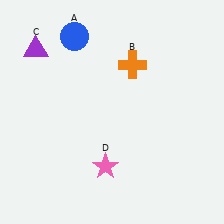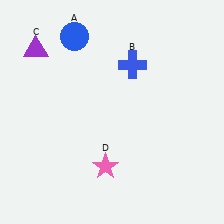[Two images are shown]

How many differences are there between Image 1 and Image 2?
There is 1 difference between the two images.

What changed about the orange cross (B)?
In Image 1, B is orange. In Image 2, it changed to blue.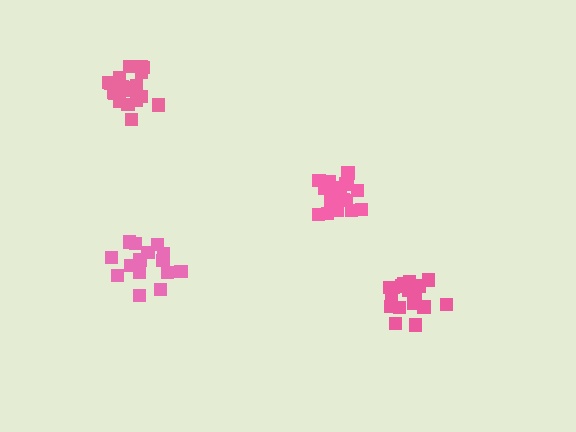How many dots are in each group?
Group 1: 19 dots, Group 2: 19 dots, Group 3: 19 dots, Group 4: 15 dots (72 total).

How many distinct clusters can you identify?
There are 4 distinct clusters.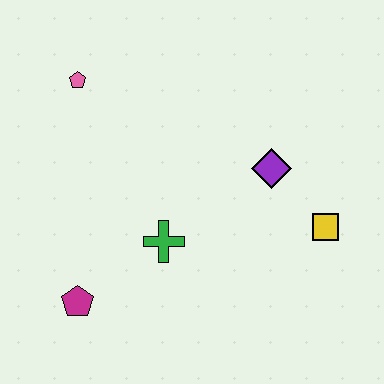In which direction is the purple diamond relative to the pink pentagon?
The purple diamond is to the right of the pink pentagon.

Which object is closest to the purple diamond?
The yellow square is closest to the purple diamond.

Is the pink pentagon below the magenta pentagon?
No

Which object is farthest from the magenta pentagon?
The yellow square is farthest from the magenta pentagon.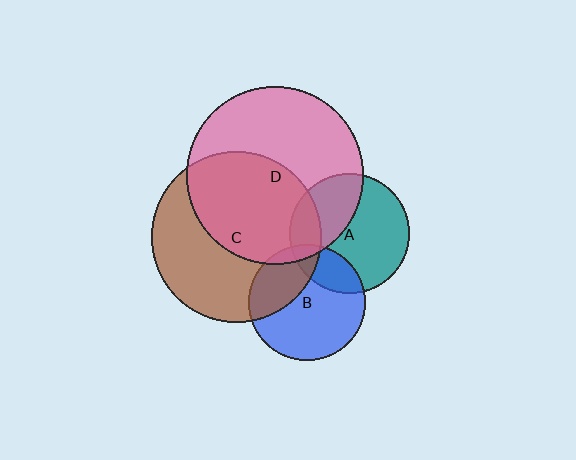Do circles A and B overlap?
Yes.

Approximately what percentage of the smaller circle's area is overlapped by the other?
Approximately 20%.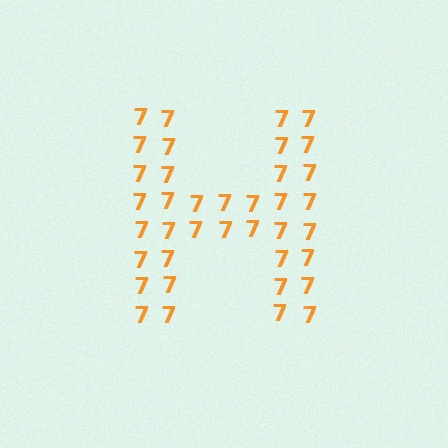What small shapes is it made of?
It is made of small digit 7's.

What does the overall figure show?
The overall figure shows the letter H.